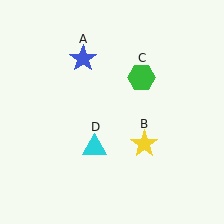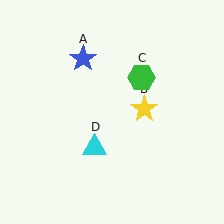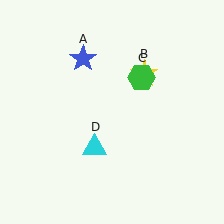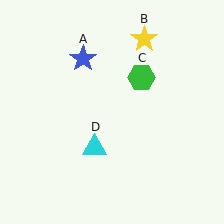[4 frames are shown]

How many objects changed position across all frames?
1 object changed position: yellow star (object B).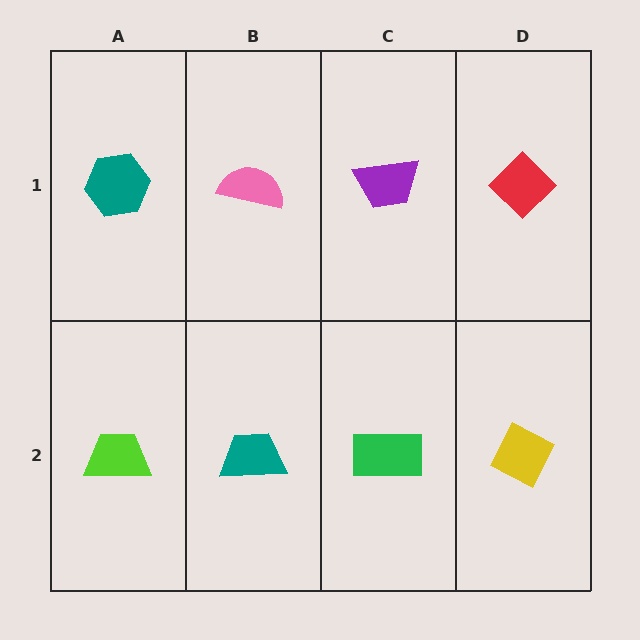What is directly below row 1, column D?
A yellow diamond.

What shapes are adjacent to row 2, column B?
A pink semicircle (row 1, column B), a lime trapezoid (row 2, column A), a green rectangle (row 2, column C).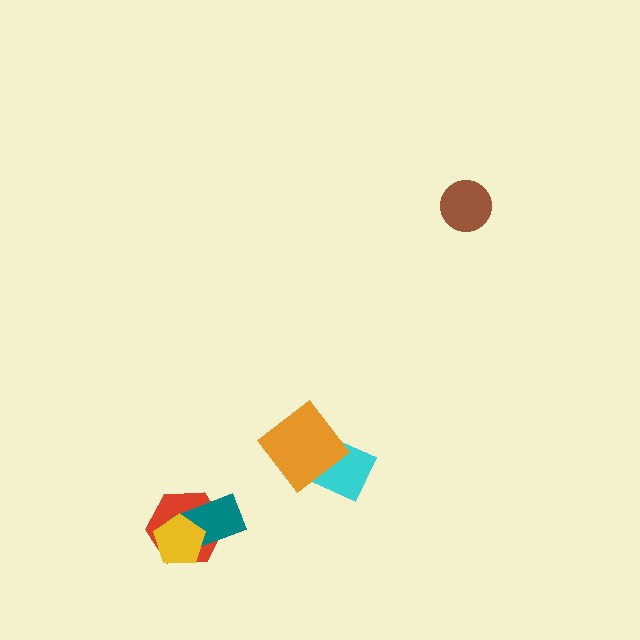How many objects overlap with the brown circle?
0 objects overlap with the brown circle.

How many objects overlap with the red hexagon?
2 objects overlap with the red hexagon.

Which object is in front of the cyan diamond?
The orange diamond is in front of the cyan diamond.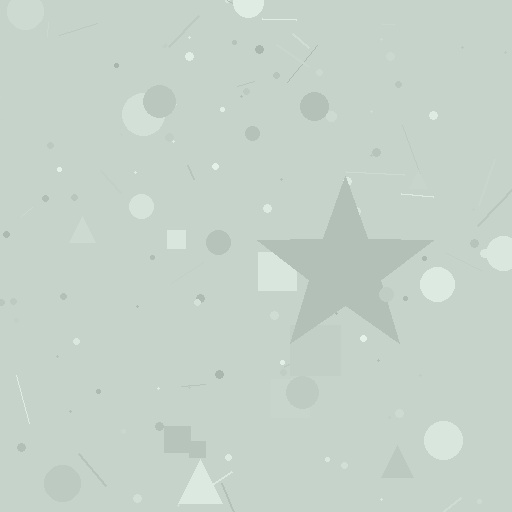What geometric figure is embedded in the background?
A star is embedded in the background.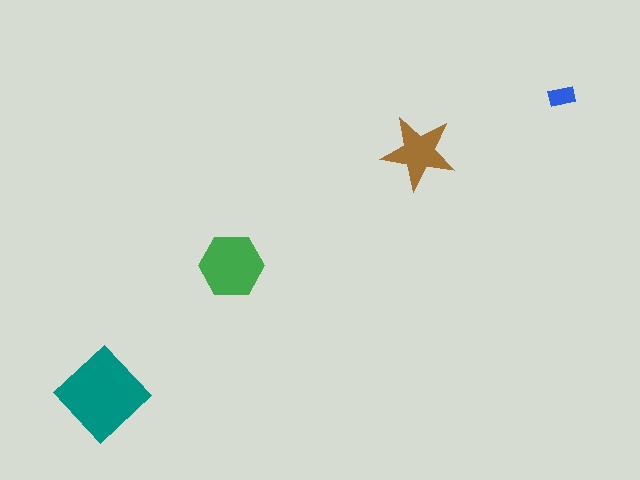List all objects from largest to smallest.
The teal diamond, the green hexagon, the brown star, the blue rectangle.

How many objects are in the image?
There are 4 objects in the image.